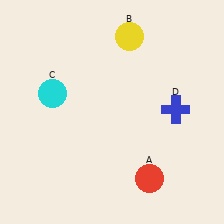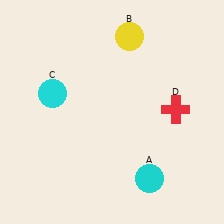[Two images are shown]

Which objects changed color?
A changed from red to cyan. D changed from blue to red.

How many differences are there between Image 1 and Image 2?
There are 2 differences between the two images.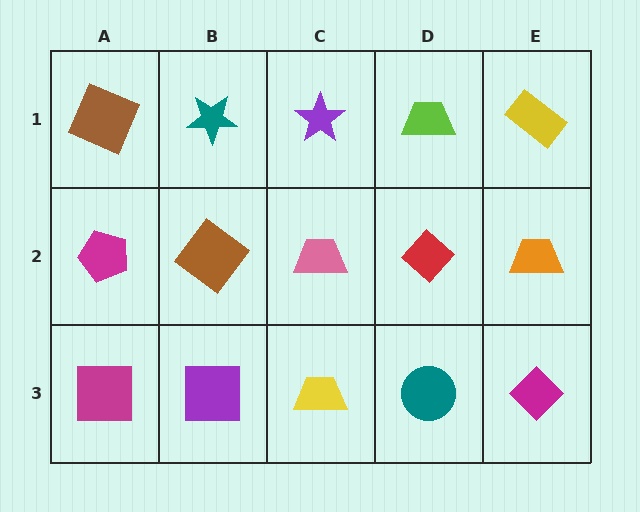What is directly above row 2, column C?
A purple star.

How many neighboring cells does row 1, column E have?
2.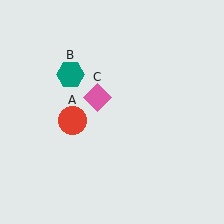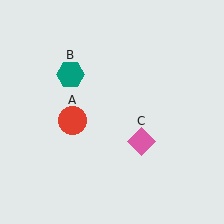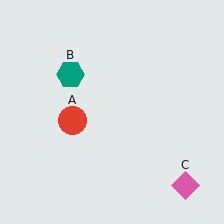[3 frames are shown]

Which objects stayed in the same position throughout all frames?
Red circle (object A) and teal hexagon (object B) remained stationary.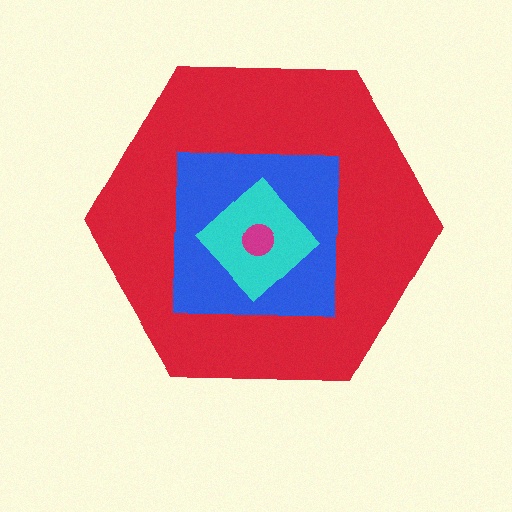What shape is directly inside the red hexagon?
The blue square.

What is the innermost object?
The magenta circle.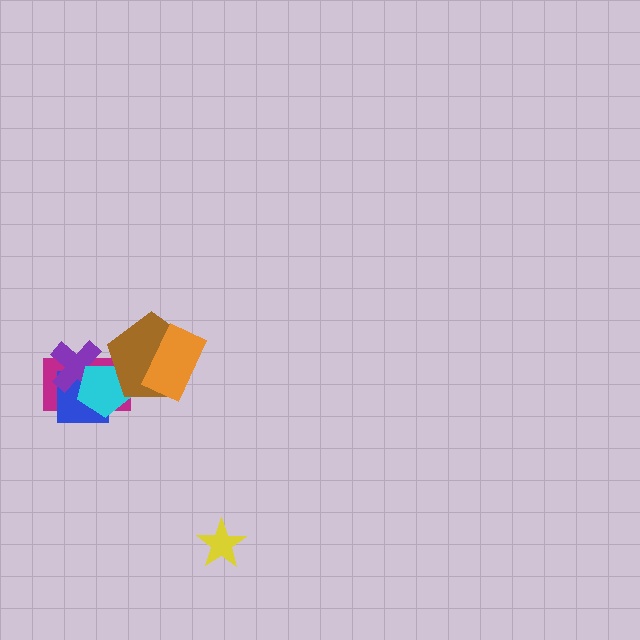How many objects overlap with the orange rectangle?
1 object overlaps with the orange rectangle.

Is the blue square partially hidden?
Yes, it is partially covered by another shape.